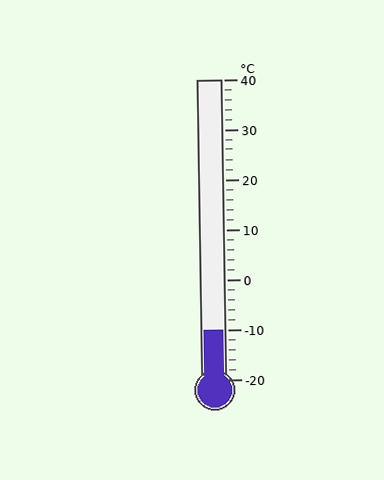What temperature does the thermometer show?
The thermometer shows approximately -10°C.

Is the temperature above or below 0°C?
The temperature is below 0°C.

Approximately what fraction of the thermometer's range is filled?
The thermometer is filled to approximately 15% of its range.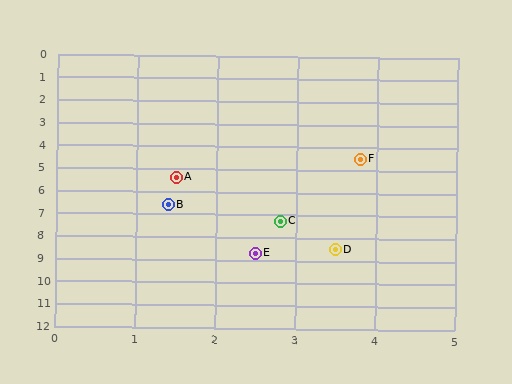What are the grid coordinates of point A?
Point A is at approximately (1.5, 5.4).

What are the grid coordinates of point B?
Point B is at approximately (1.4, 6.6).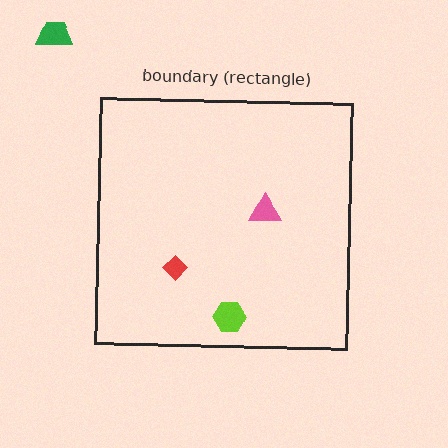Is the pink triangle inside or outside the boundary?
Inside.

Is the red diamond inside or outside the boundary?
Inside.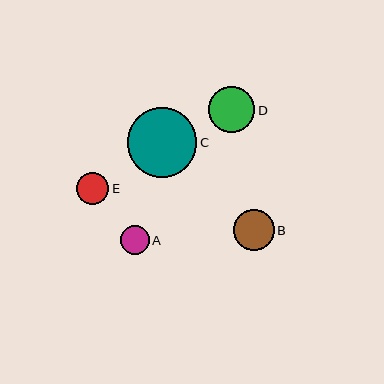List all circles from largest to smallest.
From largest to smallest: C, D, B, E, A.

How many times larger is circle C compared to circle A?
Circle C is approximately 2.5 times the size of circle A.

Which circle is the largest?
Circle C is the largest with a size of approximately 69 pixels.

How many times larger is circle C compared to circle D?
Circle C is approximately 1.5 times the size of circle D.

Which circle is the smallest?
Circle A is the smallest with a size of approximately 28 pixels.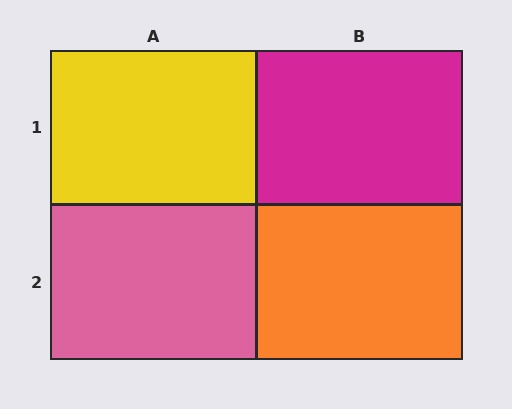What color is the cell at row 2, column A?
Pink.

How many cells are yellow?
1 cell is yellow.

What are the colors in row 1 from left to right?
Yellow, magenta.